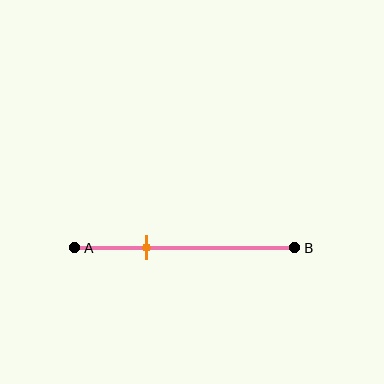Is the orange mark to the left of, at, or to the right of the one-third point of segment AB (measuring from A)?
The orange mark is approximately at the one-third point of segment AB.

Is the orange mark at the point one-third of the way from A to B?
Yes, the mark is approximately at the one-third point.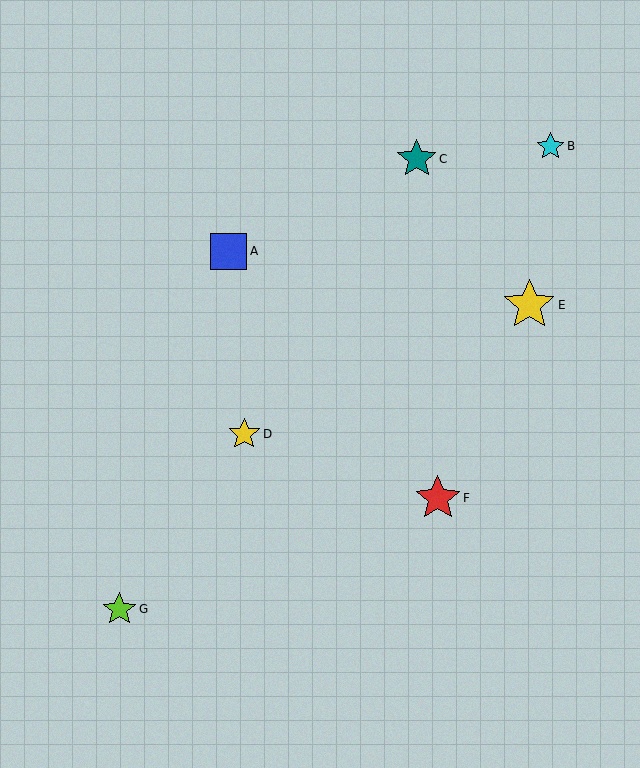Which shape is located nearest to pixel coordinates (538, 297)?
The yellow star (labeled E) at (529, 305) is nearest to that location.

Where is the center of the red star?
The center of the red star is at (438, 498).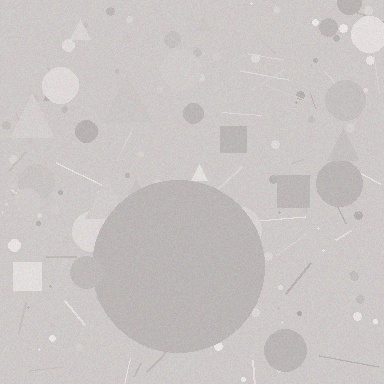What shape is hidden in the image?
A circle is hidden in the image.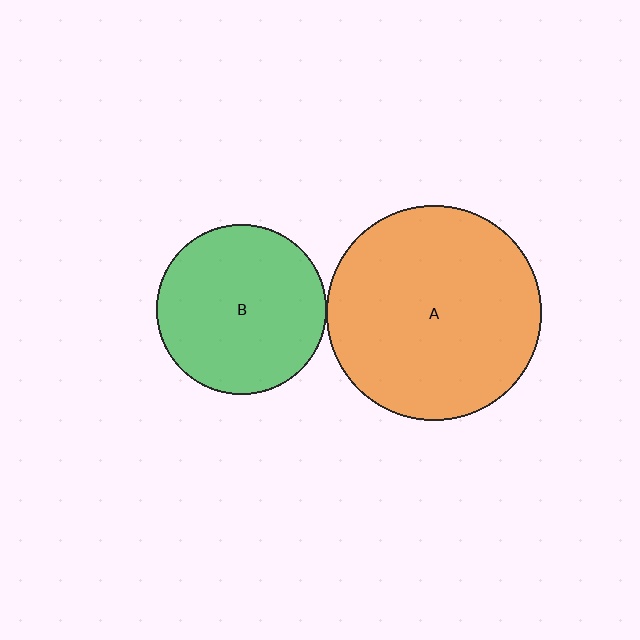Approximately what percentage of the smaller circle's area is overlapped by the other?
Approximately 5%.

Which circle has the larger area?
Circle A (orange).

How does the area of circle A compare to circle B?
Approximately 1.6 times.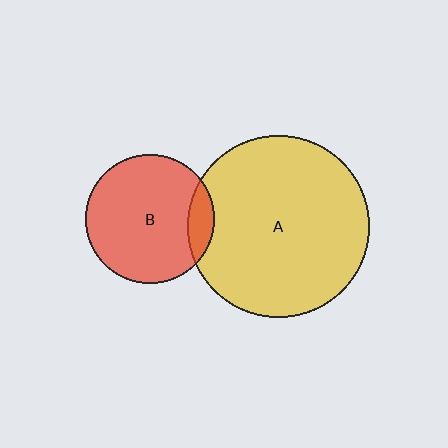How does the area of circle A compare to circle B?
Approximately 2.0 times.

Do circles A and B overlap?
Yes.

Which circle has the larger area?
Circle A (yellow).